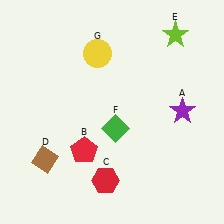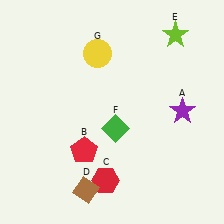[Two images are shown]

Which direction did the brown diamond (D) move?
The brown diamond (D) moved right.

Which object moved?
The brown diamond (D) moved right.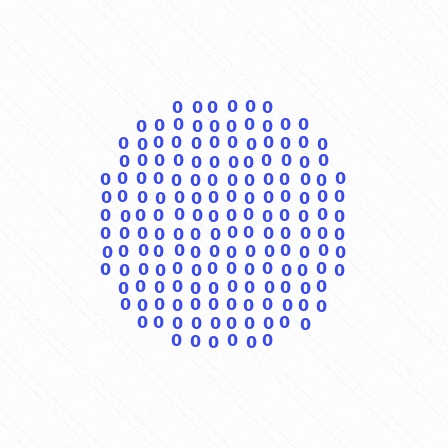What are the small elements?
The small elements are digit 0's.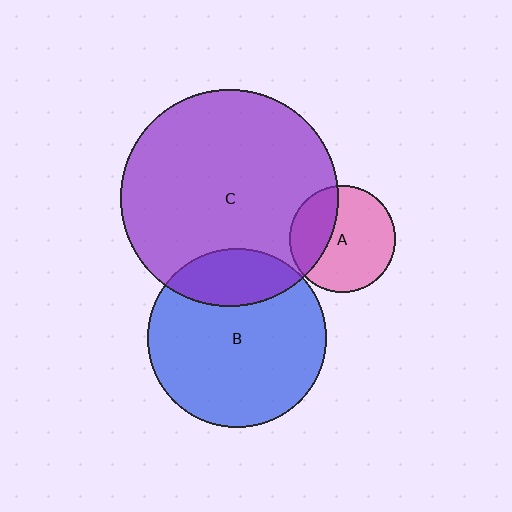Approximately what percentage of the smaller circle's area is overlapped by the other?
Approximately 20%.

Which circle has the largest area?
Circle C (purple).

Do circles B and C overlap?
Yes.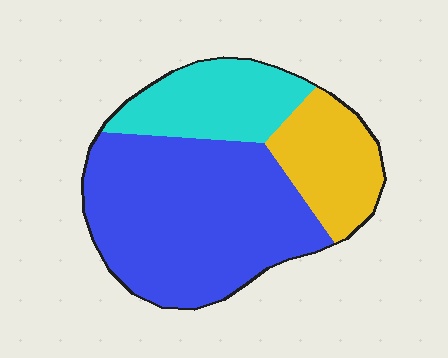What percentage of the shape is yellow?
Yellow covers 20% of the shape.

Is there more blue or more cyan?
Blue.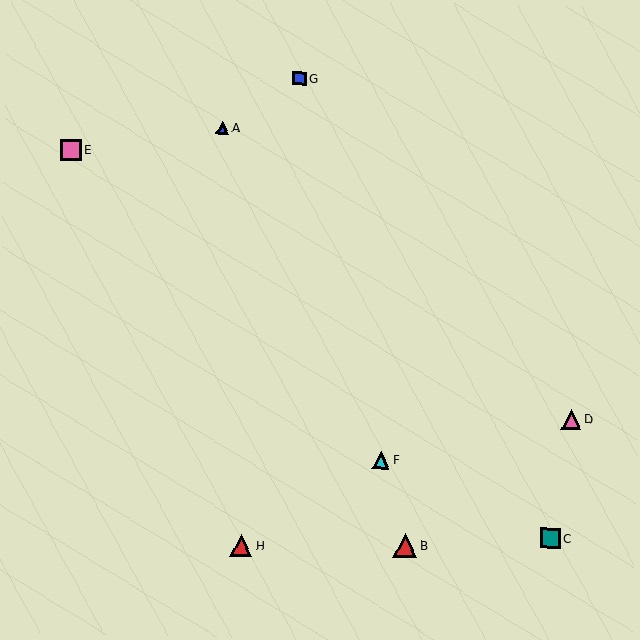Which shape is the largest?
The red triangle (labeled B) is the largest.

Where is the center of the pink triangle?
The center of the pink triangle is at (571, 419).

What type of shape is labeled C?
Shape C is a teal square.